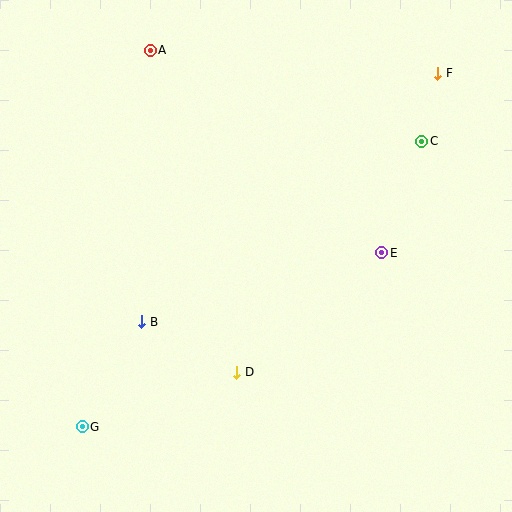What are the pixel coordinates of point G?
Point G is at (82, 427).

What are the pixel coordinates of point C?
Point C is at (422, 141).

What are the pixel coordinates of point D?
Point D is at (237, 372).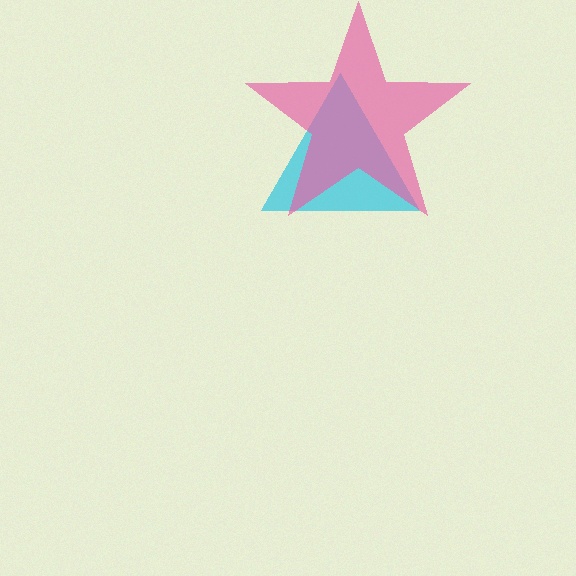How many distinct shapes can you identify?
There are 2 distinct shapes: a cyan triangle, a pink star.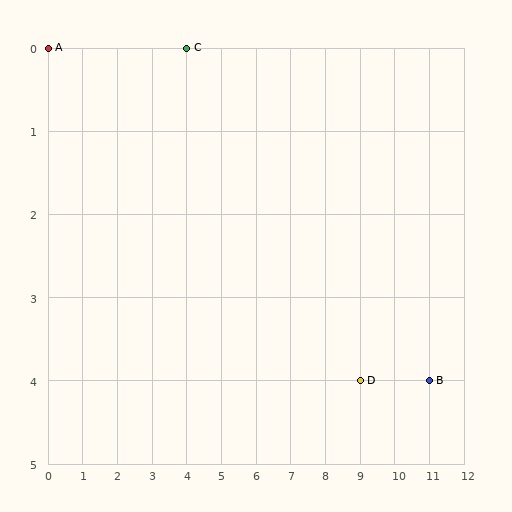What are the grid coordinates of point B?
Point B is at grid coordinates (11, 4).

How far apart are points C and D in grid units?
Points C and D are 5 columns and 4 rows apart (about 6.4 grid units diagonally).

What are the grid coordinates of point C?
Point C is at grid coordinates (4, 0).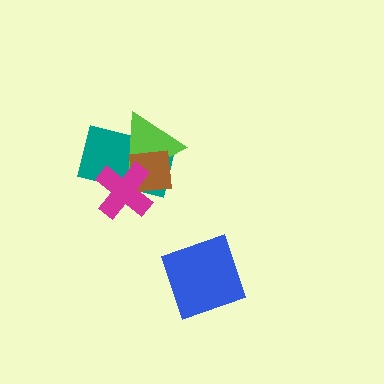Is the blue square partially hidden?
No, no other shape covers it.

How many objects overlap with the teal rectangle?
3 objects overlap with the teal rectangle.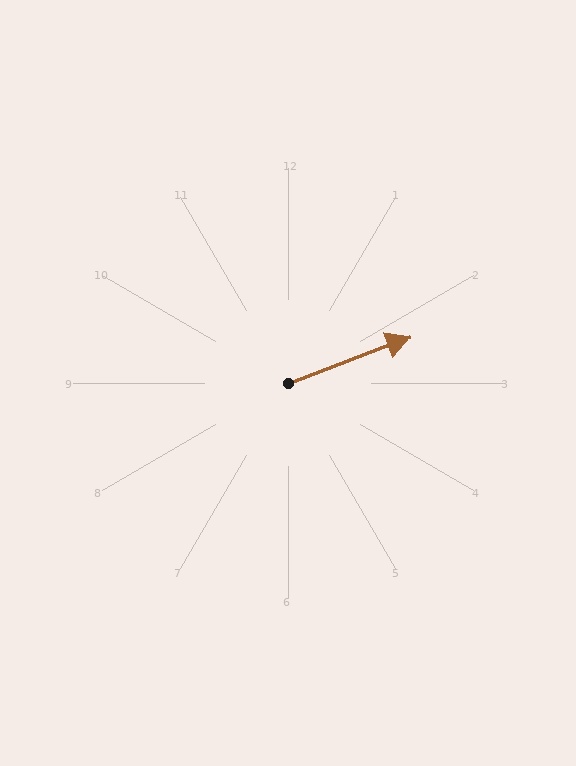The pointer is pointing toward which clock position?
Roughly 2 o'clock.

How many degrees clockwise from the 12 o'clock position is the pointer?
Approximately 69 degrees.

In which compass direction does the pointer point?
East.